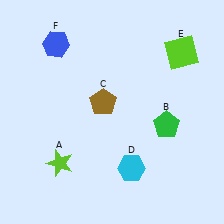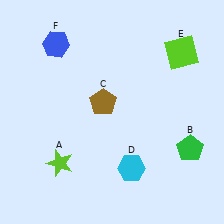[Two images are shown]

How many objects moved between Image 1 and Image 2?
1 object moved between the two images.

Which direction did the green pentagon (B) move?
The green pentagon (B) moved right.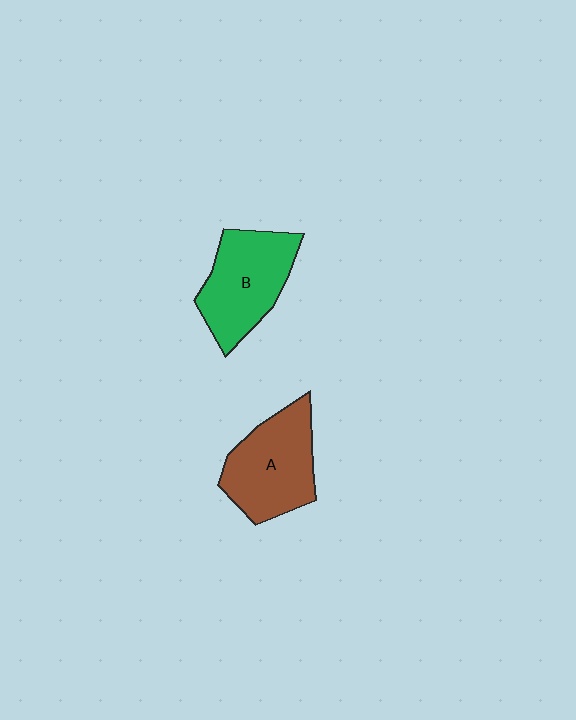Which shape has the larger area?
Shape A (brown).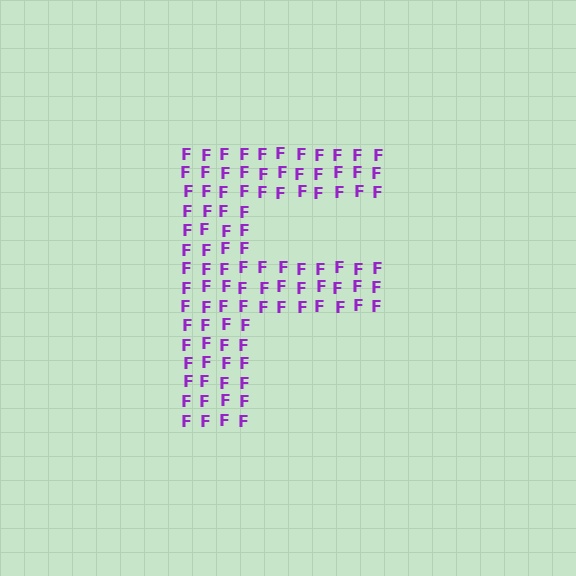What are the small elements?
The small elements are letter F's.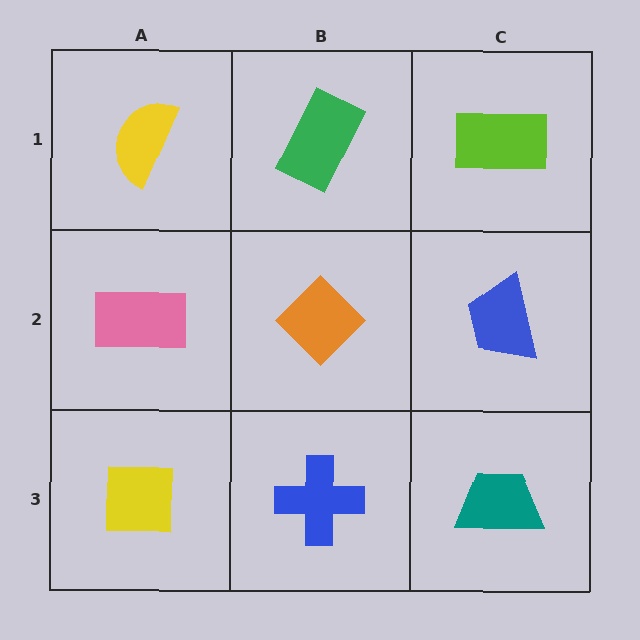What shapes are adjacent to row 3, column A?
A pink rectangle (row 2, column A), a blue cross (row 3, column B).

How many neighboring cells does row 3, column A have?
2.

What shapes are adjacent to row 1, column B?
An orange diamond (row 2, column B), a yellow semicircle (row 1, column A), a lime rectangle (row 1, column C).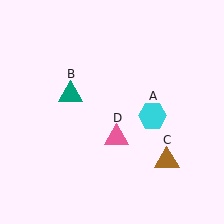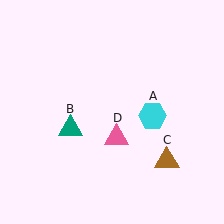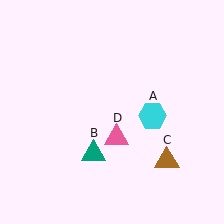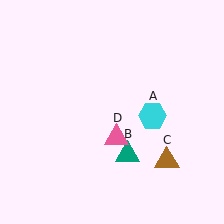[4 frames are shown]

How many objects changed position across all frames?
1 object changed position: teal triangle (object B).